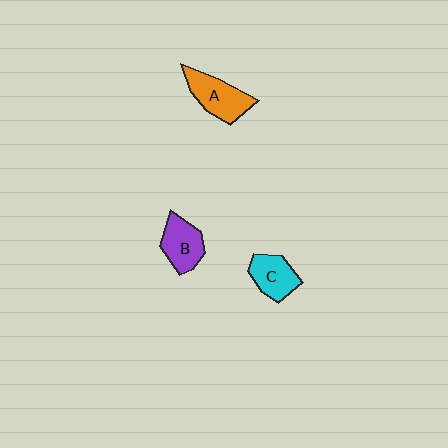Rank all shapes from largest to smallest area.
From largest to smallest: A (orange), B (purple), C (cyan).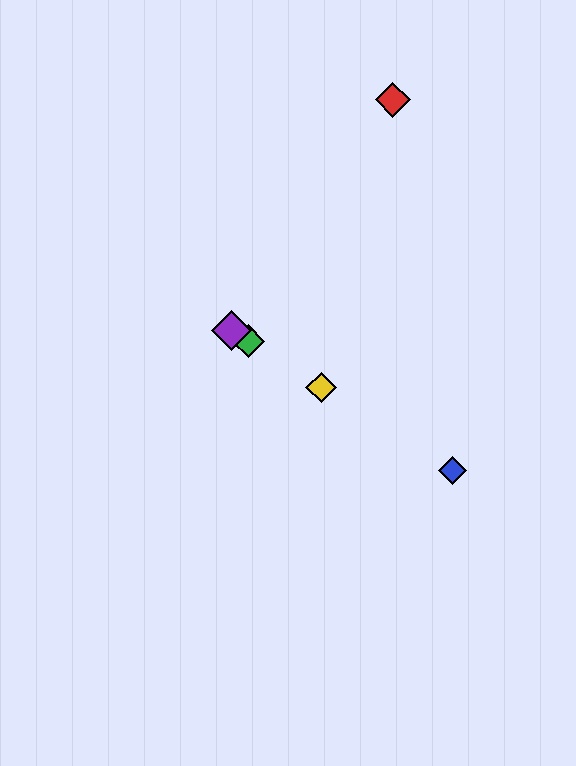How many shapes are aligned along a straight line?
4 shapes (the blue diamond, the green diamond, the yellow diamond, the purple diamond) are aligned along a straight line.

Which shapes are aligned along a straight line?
The blue diamond, the green diamond, the yellow diamond, the purple diamond are aligned along a straight line.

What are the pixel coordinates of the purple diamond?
The purple diamond is at (231, 330).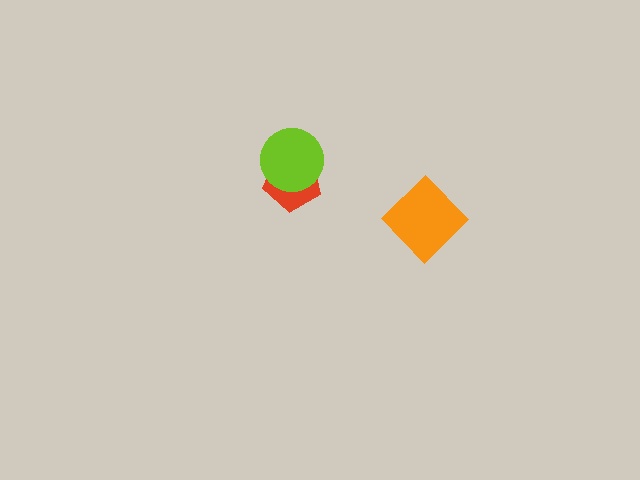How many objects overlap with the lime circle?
1 object overlaps with the lime circle.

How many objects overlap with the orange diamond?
0 objects overlap with the orange diamond.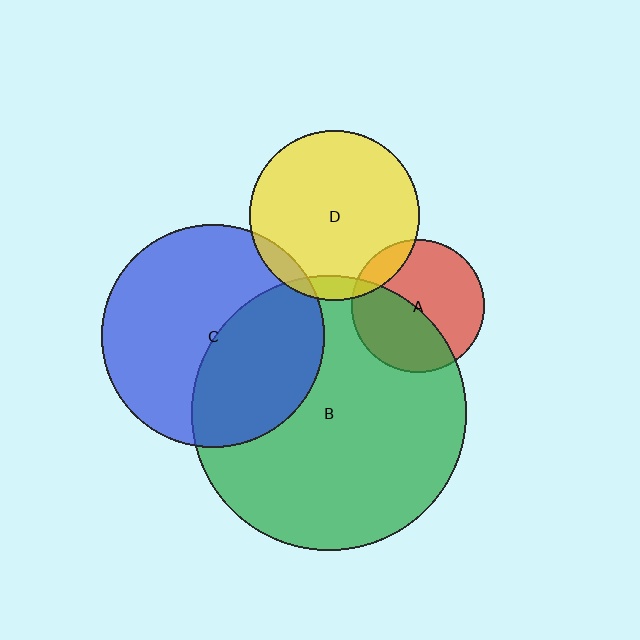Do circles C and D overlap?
Yes.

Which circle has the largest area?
Circle B (green).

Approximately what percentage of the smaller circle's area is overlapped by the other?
Approximately 5%.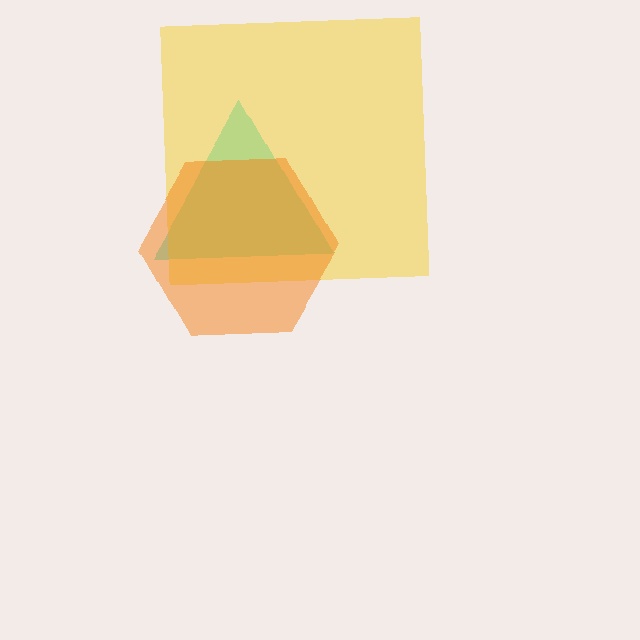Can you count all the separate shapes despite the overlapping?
Yes, there are 3 separate shapes.